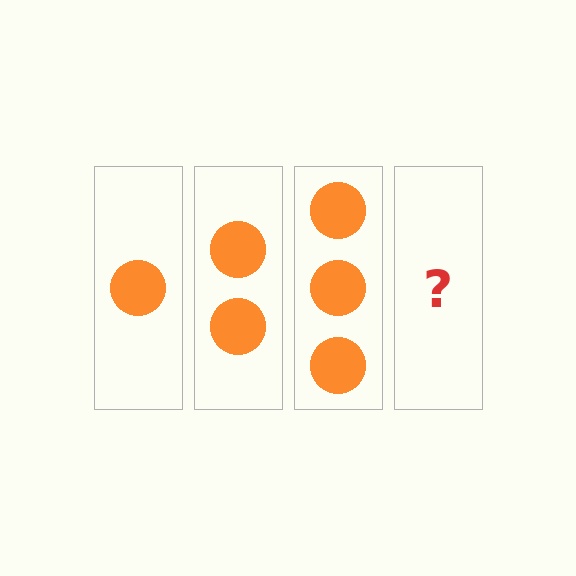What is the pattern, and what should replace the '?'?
The pattern is that each step adds one more circle. The '?' should be 4 circles.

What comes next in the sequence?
The next element should be 4 circles.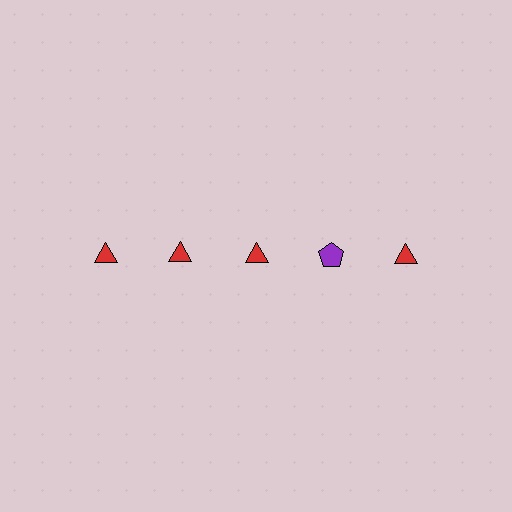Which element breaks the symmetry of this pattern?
The purple pentagon in the top row, second from right column breaks the symmetry. All other shapes are red triangles.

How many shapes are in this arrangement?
There are 5 shapes arranged in a grid pattern.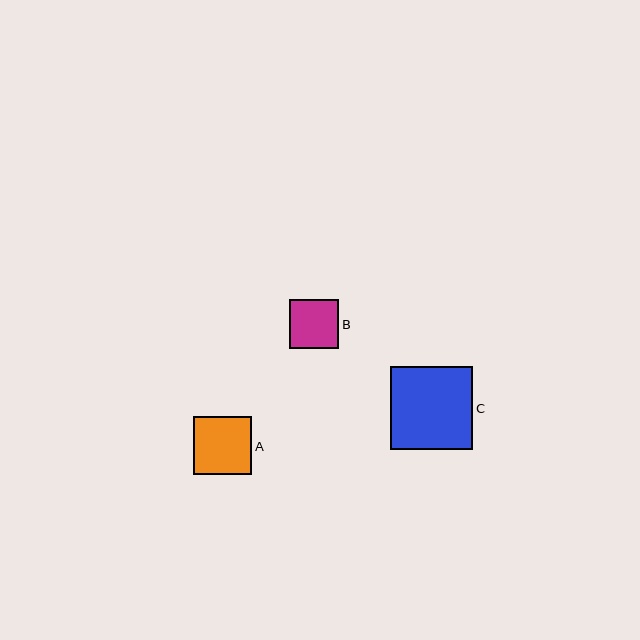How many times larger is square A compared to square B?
Square A is approximately 1.2 times the size of square B.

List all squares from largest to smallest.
From largest to smallest: C, A, B.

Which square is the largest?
Square C is the largest with a size of approximately 82 pixels.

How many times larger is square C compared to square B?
Square C is approximately 1.7 times the size of square B.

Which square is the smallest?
Square B is the smallest with a size of approximately 49 pixels.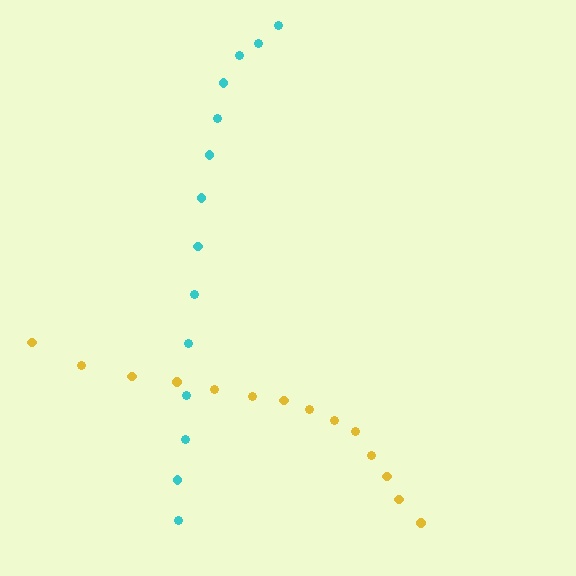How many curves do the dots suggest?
There are 2 distinct paths.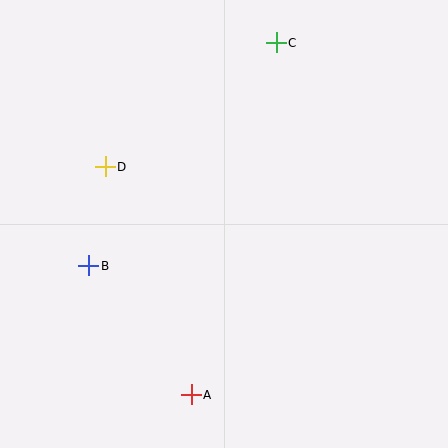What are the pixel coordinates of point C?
Point C is at (276, 43).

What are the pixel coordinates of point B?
Point B is at (89, 266).